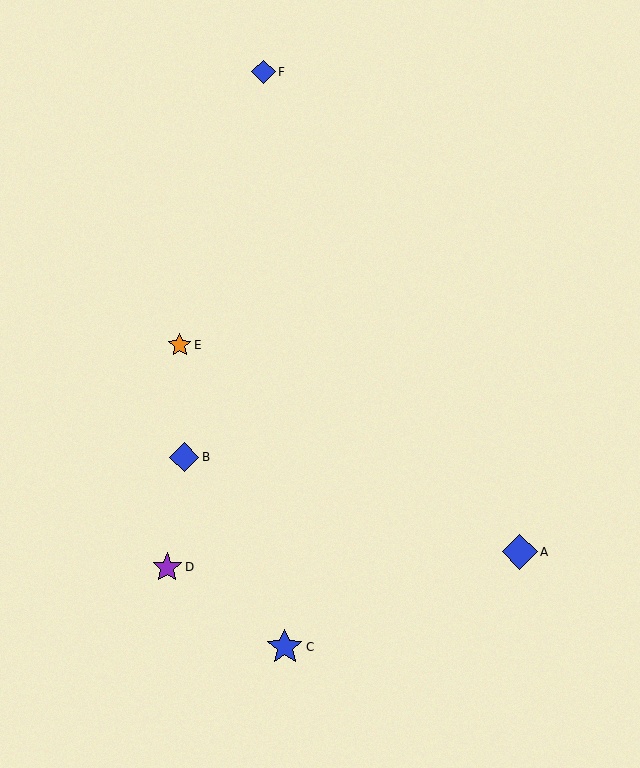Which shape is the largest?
The blue star (labeled C) is the largest.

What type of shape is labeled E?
Shape E is an orange star.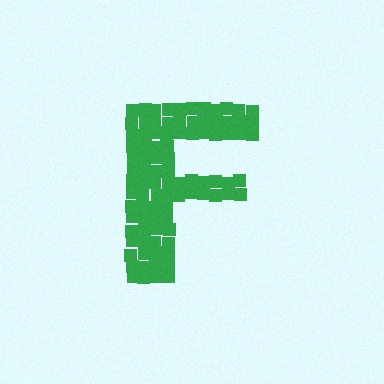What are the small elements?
The small elements are squares.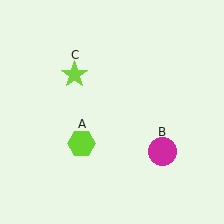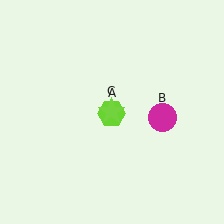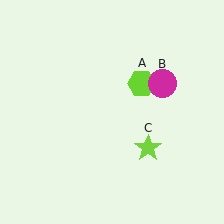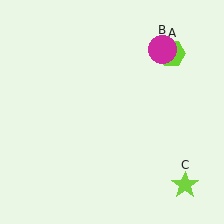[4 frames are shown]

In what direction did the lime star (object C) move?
The lime star (object C) moved down and to the right.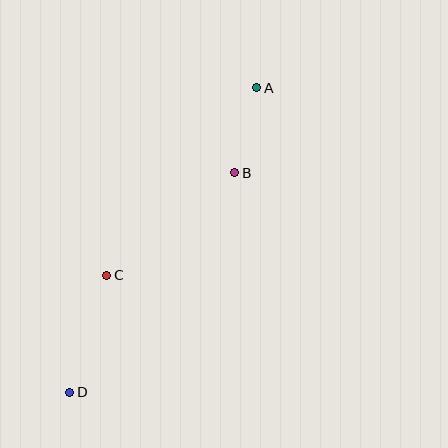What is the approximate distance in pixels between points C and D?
The distance between C and D is approximately 122 pixels.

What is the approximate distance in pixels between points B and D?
The distance between B and D is approximately 275 pixels.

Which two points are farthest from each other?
Points A and D are farthest from each other.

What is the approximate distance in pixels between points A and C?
The distance between A and C is approximately 240 pixels.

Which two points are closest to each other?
Points A and B are closest to each other.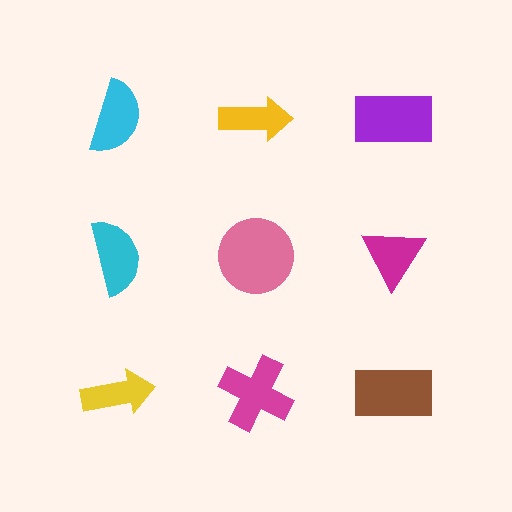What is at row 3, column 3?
A brown rectangle.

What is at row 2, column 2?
A pink circle.